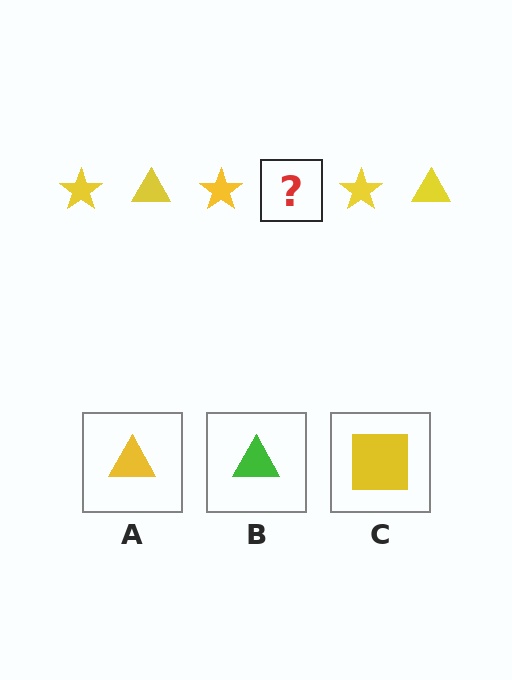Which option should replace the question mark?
Option A.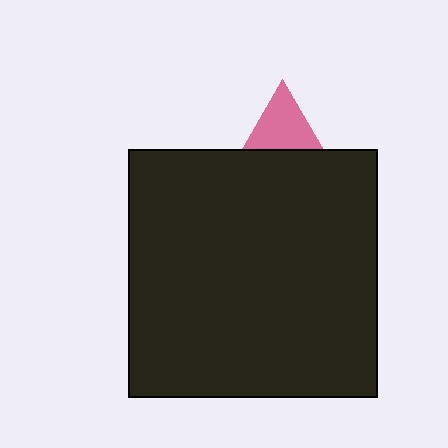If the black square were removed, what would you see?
You would see the complete pink triangle.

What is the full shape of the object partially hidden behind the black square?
The partially hidden object is a pink triangle.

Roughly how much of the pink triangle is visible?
A small part of it is visible (roughly 42%).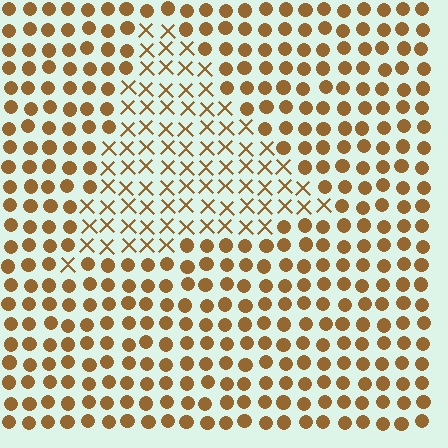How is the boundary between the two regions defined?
The boundary is defined by a change in element shape: X marks inside vs. circles outside. All elements share the same color and spacing.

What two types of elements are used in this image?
The image uses X marks inside the triangle region and circles outside it.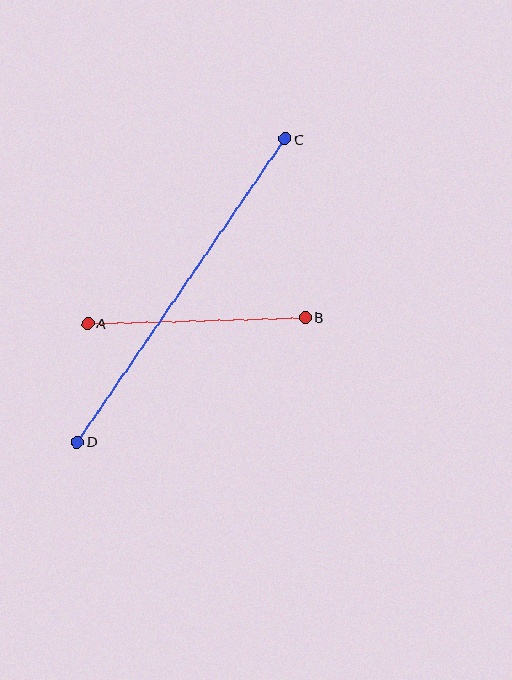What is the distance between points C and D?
The distance is approximately 368 pixels.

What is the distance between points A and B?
The distance is approximately 217 pixels.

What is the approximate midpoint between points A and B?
The midpoint is at approximately (196, 320) pixels.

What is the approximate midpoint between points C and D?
The midpoint is at approximately (181, 290) pixels.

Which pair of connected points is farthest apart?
Points C and D are farthest apart.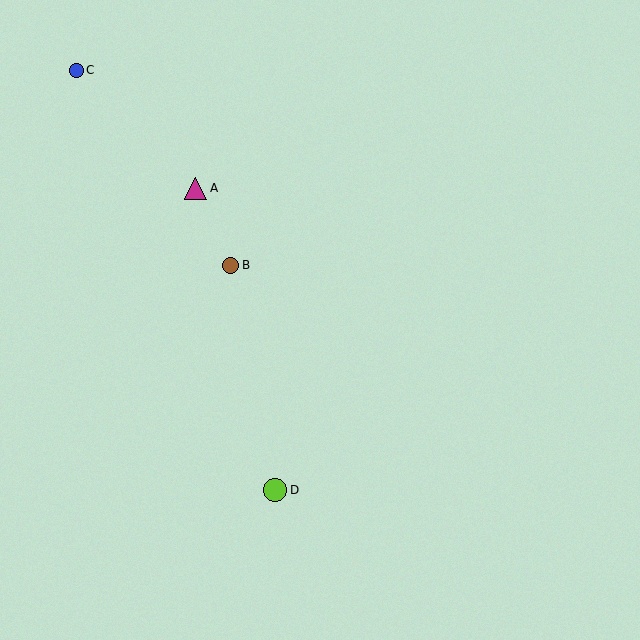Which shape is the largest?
The lime circle (labeled D) is the largest.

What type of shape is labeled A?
Shape A is a magenta triangle.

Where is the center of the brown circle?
The center of the brown circle is at (231, 265).